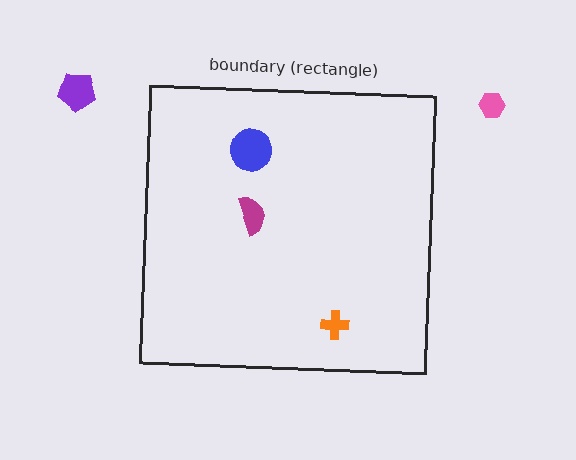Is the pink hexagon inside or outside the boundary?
Outside.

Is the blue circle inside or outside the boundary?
Inside.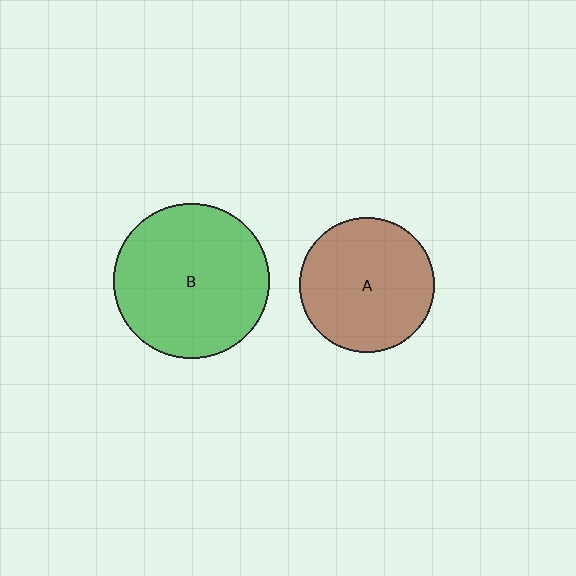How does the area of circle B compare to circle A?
Approximately 1.3 times.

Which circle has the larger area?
Circle B (green).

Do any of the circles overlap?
No, none of the circles overlap.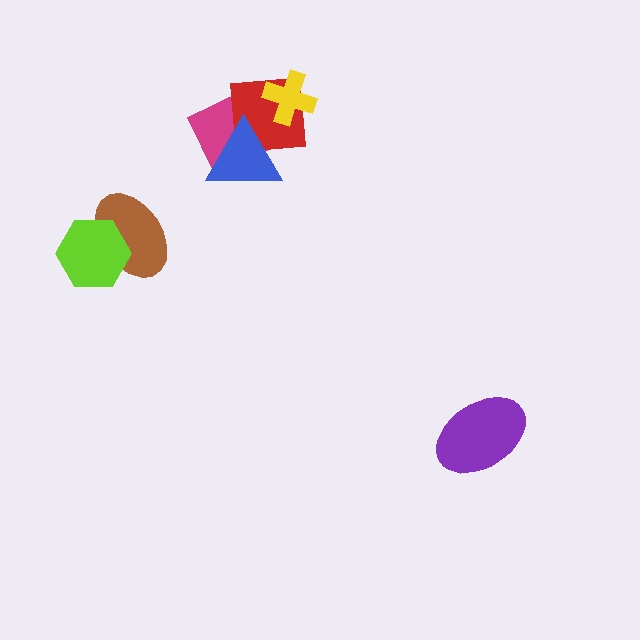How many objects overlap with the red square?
3 objects overlap with the red square.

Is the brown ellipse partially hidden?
Yes, it is partially covered by another shape.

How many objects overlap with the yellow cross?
1 object overlaps with the yellow cross.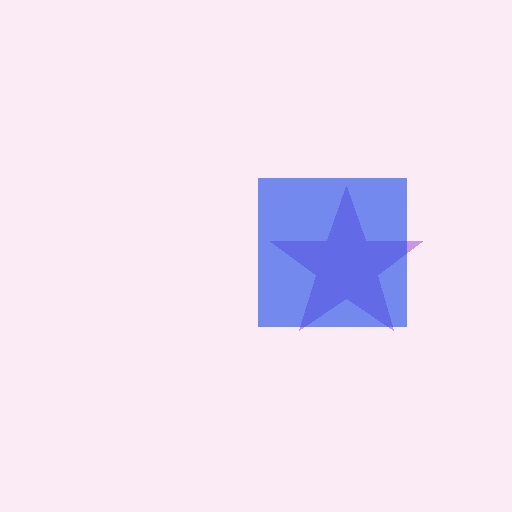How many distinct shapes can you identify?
There are 2 distinct shapes: a purple star, a blue square.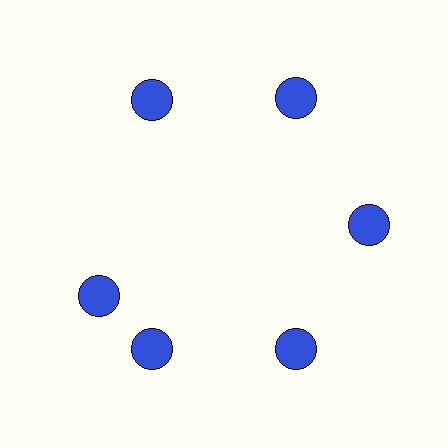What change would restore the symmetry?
The symmetry would be restored by rotating it back into even spacing with its neighbors so that all 6 circles sit at equal angles and equal distance from the center.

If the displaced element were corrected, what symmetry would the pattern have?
It would have 6-fold rotational symmetry — the pattern would map onto itself every 60 degrees.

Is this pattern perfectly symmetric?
No. The 6 blue circles are arranged in a ring, but one element near the 9 o'clock position is rotated out of alignment along the ring, breaking the 6-fold rotational symmetry.